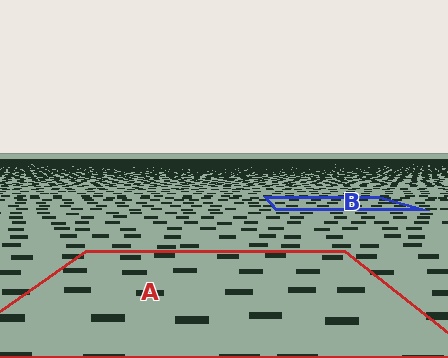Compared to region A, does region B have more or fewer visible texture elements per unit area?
Region B has more texture elements per unit area — they are packed more densely because it is farther away.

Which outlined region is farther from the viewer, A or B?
Region B is farther from the viewer — the texture elements inside it appear smaller and more densely packed.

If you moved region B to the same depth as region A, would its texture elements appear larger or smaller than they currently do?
They would appear larger. At a closer depth, the same texture elements are projected at a bigger on-screen size.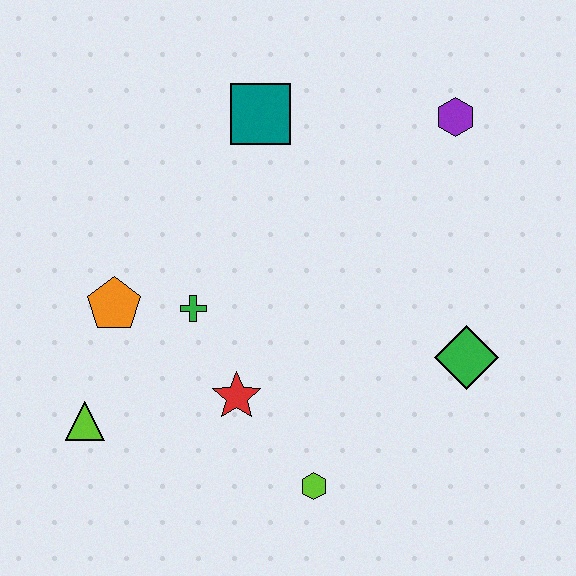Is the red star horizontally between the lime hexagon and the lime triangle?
Yes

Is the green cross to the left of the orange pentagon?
No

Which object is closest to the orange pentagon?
The green cross is closest to the orange pentagon.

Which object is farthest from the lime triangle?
The purple hexagon is farthest from the lime triangle.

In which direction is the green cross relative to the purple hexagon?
The green cross is to the left of the purple hexagon.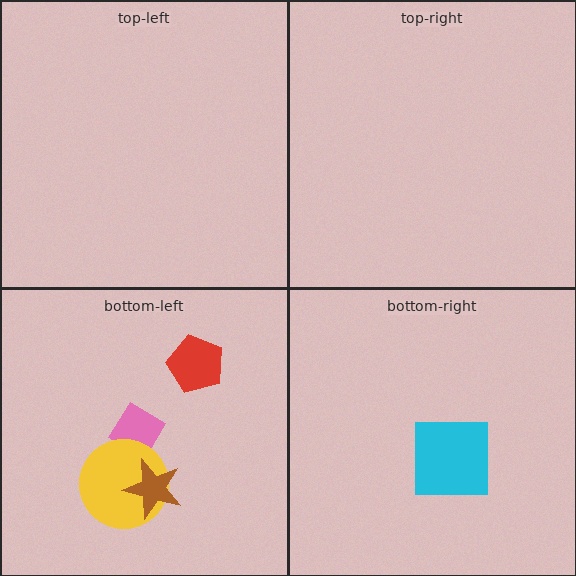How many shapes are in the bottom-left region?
4.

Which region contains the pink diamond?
The bottom-left region.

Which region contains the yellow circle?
The bottom-left region.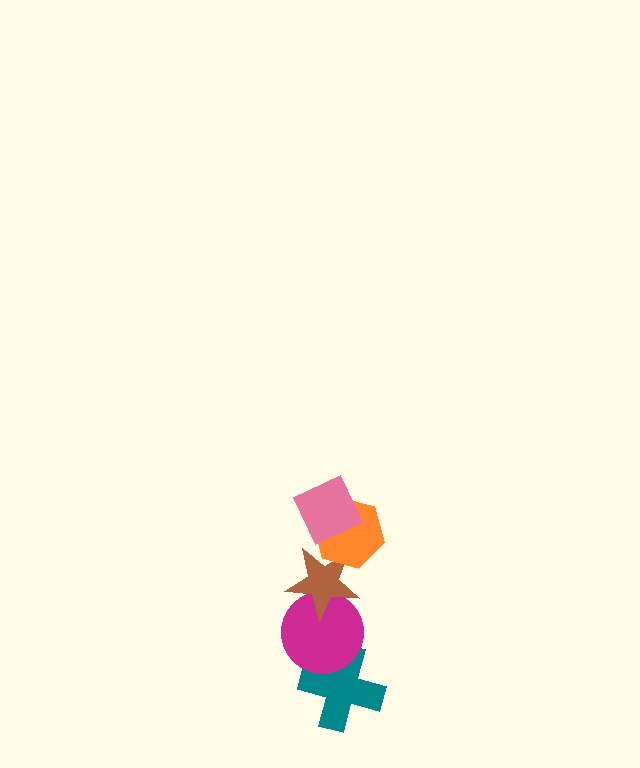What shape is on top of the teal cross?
The magenta circle is on top of the teal cross.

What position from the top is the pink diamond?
The pink diamond is 1st from the top.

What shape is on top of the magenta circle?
The brown star is on top of the magenta circle.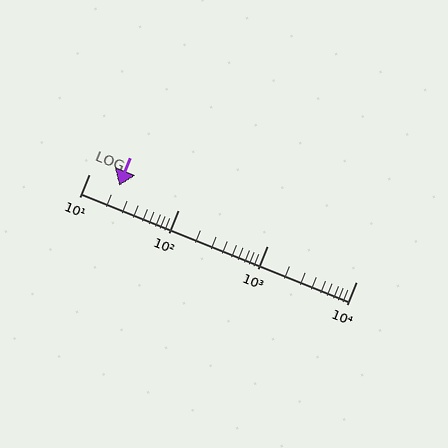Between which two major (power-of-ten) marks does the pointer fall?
The pointer is between 10 and 100.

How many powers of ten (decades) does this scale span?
The scale spans 3 decades, from 10 to 10000.